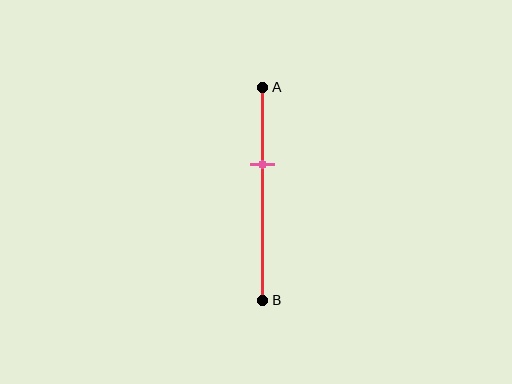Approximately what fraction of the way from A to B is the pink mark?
The pink mark is approximately 35% of the way from A to B.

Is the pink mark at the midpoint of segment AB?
No, the mark is at about 35% from A, not at the 50% midpoint.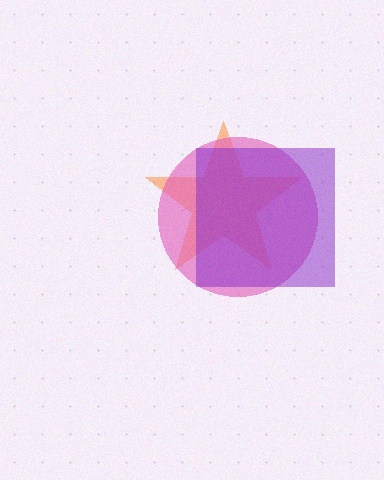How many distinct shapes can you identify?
There are 3 distinct shapes: an orange star, a pink circle, a purple square.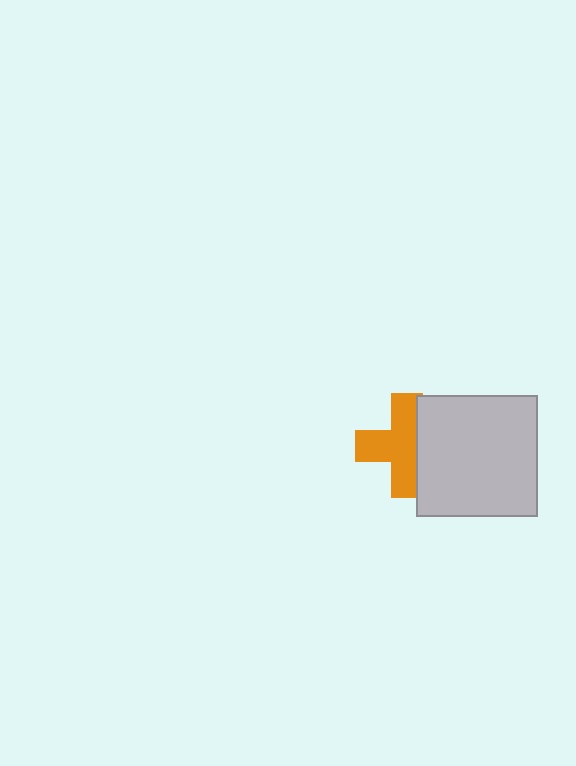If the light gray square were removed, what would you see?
You would see the complete orange cross.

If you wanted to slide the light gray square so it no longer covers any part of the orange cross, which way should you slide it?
Slide it right — that is the most direct way to separate the two shapes.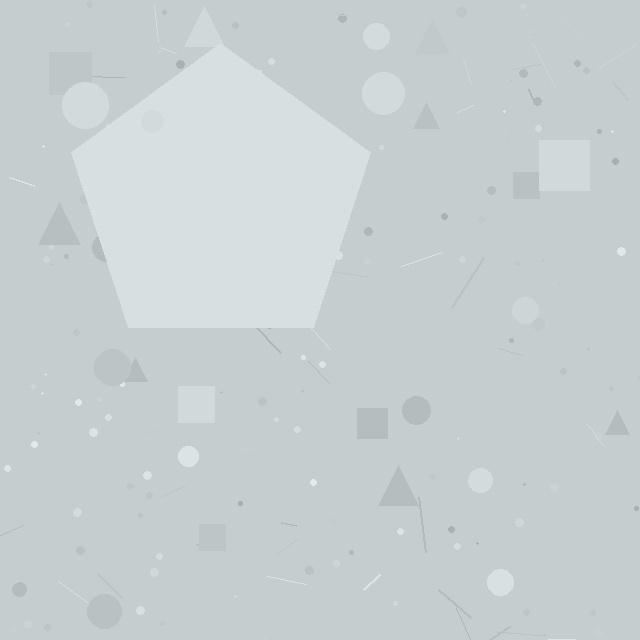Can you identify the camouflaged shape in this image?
The camouflaged shape is a pentagon.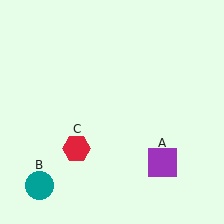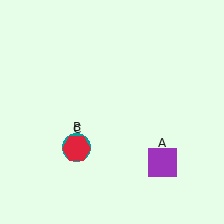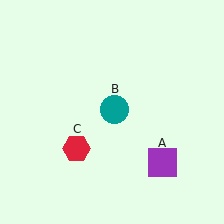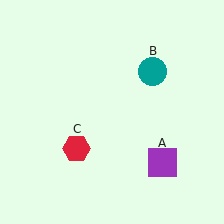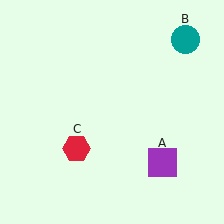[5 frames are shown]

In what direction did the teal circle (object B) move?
The teal circle (object B) moved up and to the right.